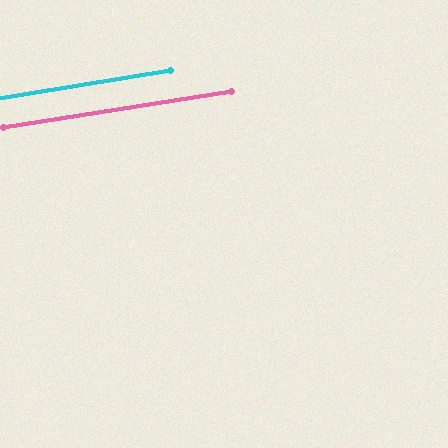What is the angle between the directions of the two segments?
Approximately 0 degrees.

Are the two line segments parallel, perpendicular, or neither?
Parallel — their directions differ by only 0.0°.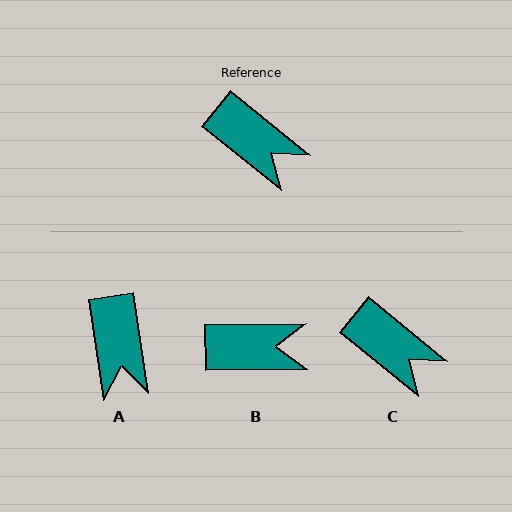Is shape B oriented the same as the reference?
No, it is off by about 40 degrees.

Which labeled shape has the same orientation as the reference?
C.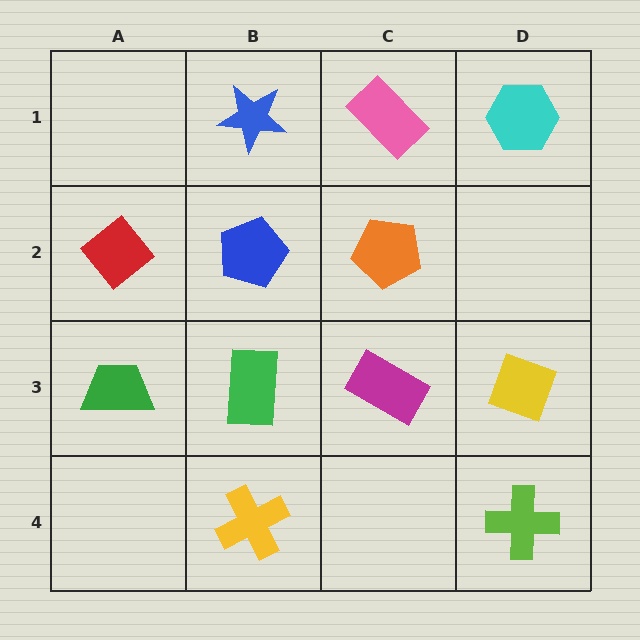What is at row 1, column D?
A cyan hexagon.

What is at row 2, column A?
A red diamond.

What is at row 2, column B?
A blue pentagon.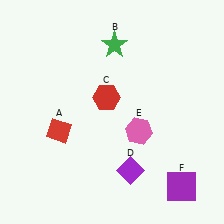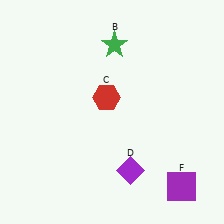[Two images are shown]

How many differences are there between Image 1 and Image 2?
There are 2 differences between the two images.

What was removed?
The red diamond (A), the pink hexagon (E) were removed in Image 2.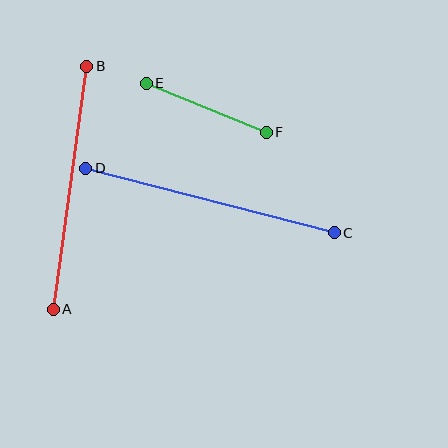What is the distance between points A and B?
The distance is approximately 245 pixels.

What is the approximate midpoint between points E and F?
The midpoint is at approximately (206, 108) pixels.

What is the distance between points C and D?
The distance is approximately 256 pixels.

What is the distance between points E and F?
The distance is approximately 130 pixels.